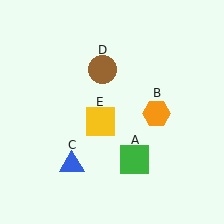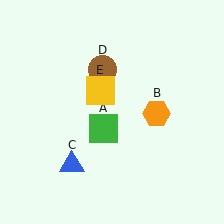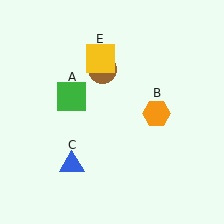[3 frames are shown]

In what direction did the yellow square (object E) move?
The yellow square (object E) moved up.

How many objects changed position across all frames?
2 objects changed position: green square (object A), yellow square (object E).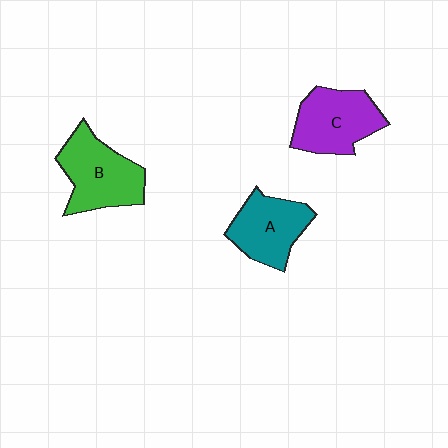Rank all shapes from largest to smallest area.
From largest to smallest: B (green), C (purple), A (teal).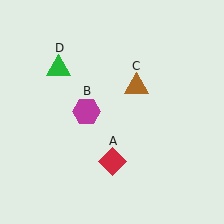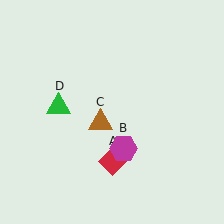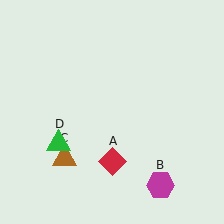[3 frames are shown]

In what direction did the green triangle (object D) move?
The green triangle (object D) moved down.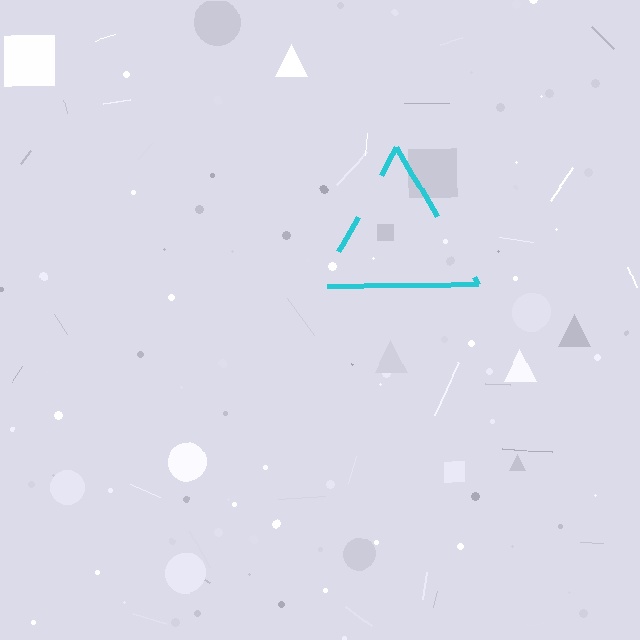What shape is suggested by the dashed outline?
The dashed outline suggests a triangle.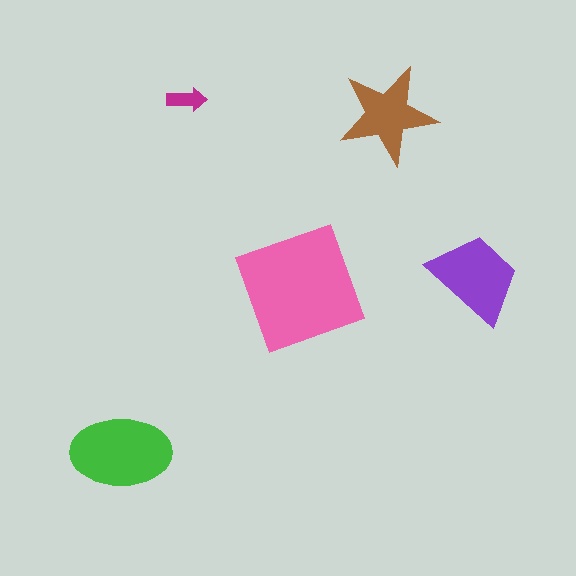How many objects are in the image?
There are 5 objects in the image.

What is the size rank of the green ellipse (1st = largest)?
2nd.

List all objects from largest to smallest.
The pink square, the green ellipse, the purple trapezoid, the brown star, the magenta arrow.